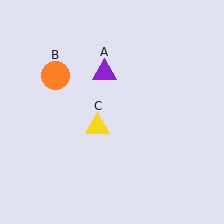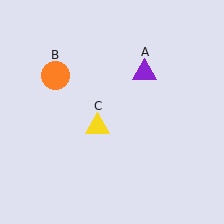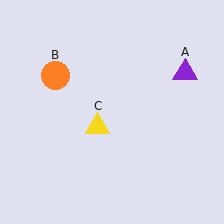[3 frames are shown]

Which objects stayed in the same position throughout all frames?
Orange circle (object B) and yellow triangle (object C) remained stationary.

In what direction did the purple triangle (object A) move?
The purple triangle (object A) moved right.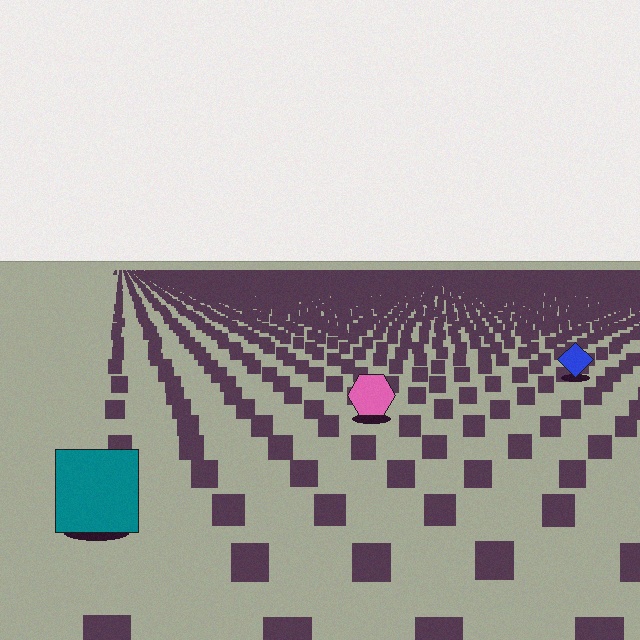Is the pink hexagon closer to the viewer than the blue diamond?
Yes. The pink hexagon is closer — you can tell from the texture gradient: the ground texture is coarser near it.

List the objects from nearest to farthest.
From nearest to farthest: the teal square, the pink hexagon, the blue diamond.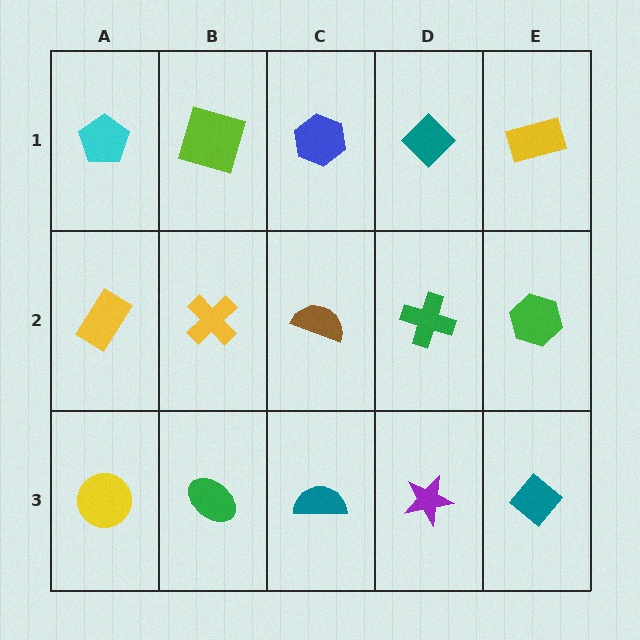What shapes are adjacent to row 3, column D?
A green cross (row 2, column D), a teal semicircle (row 3, column C), a teal diamond (row 3, column E).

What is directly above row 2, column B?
A lime square.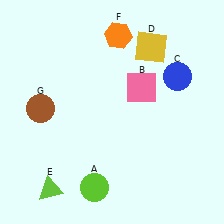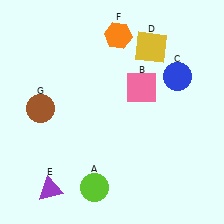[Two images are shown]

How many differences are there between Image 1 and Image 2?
There is 1 difference between the two images.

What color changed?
The triangle (E) changed from lime in Image 1 to purple in Image 2.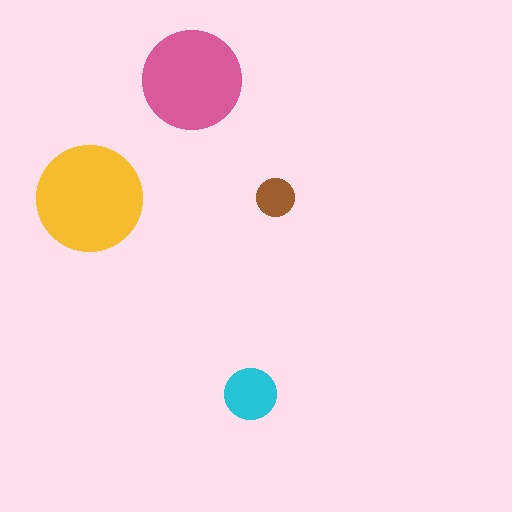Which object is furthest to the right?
The brown circle is rightmost.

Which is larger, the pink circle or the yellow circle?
The yellow one.